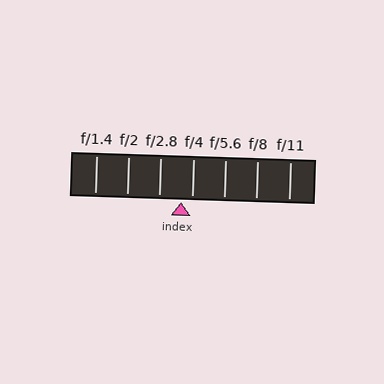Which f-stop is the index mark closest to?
The index mark is closest to f/4.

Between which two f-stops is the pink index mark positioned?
The index mark is between f/2.8 and f/4.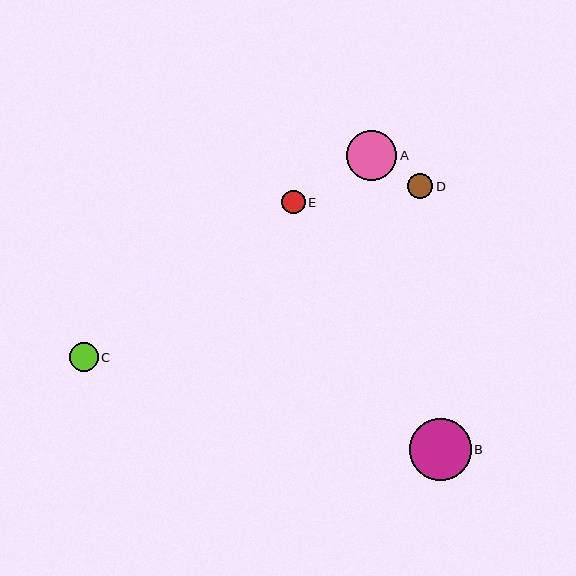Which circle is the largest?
Circle B is the largest with a size of approximately 62 pixels.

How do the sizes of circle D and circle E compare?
Circle D and circle E are approximately the same size.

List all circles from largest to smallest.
From largest to smallest: B, A, C, D, E.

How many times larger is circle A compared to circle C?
Circle A is approximately 1.7 times the size of circle C.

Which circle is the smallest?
Circle E is the smallest with a size of approximately 24 pixels.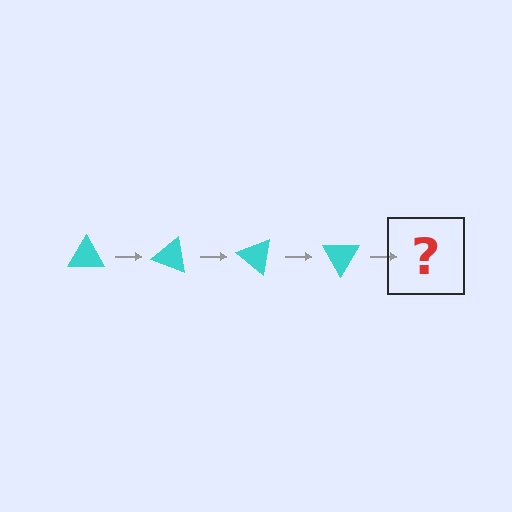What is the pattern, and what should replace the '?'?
The pattern is that the triangle rotates 20 degrees each step. The '?' should be a cyan triangle rotated 80 degrees.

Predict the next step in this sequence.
The next step is a cyan triangle rotated 80 degrees.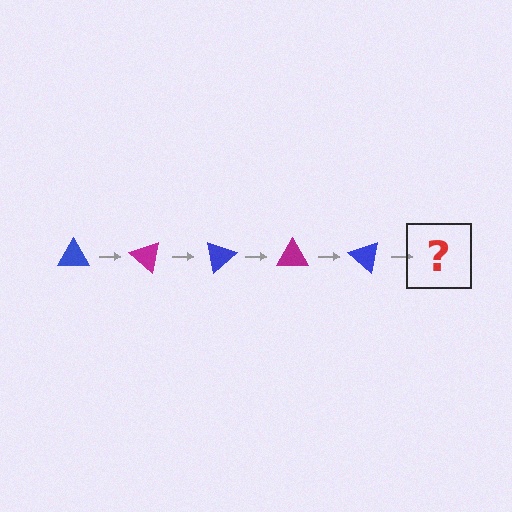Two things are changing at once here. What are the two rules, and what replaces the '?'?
The two rules are that it rotates 40 degrees each step and the color cycles through blue and magenta. The '?' should be a magenta triangle, rotated 200 degrees from the start.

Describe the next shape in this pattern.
It should be a magenta triangle, rotated 200 degrees from the start.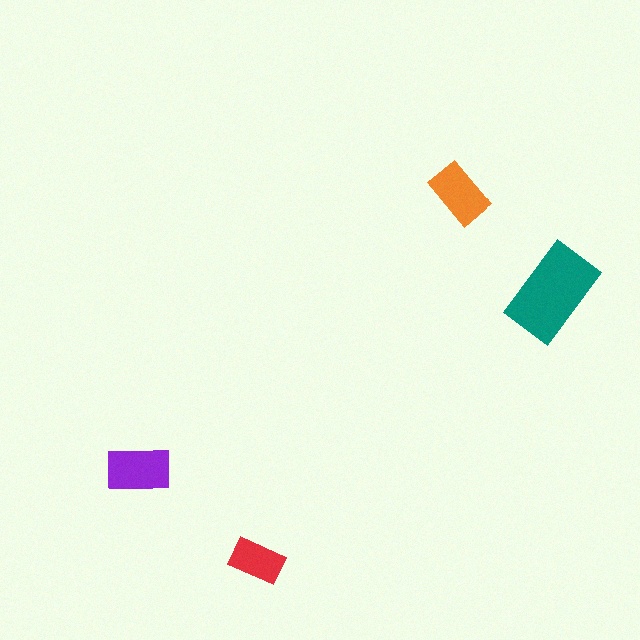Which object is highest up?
The orange rectangle is topmost.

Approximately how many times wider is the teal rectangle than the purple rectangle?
About 1.5 times wider.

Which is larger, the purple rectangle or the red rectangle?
The purple one.